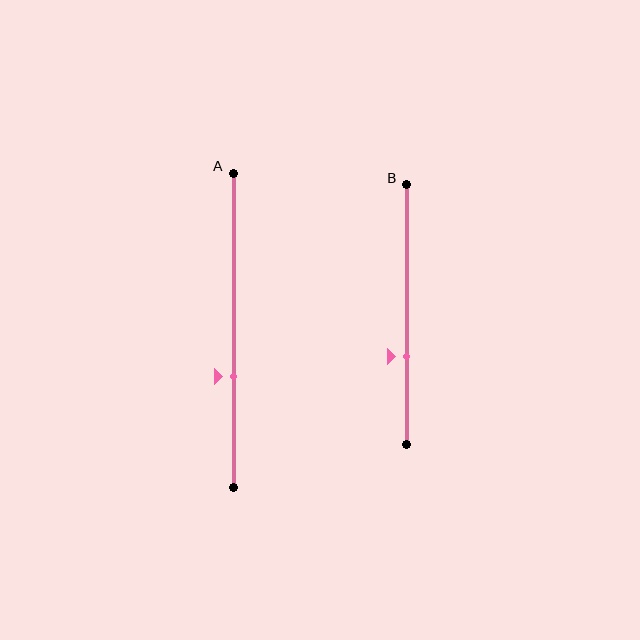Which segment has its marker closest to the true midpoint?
Segment A has its marker closest to the true midpoint.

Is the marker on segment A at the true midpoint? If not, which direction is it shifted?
No, the marker on segment A is shifted downward by about 15% of the segment length.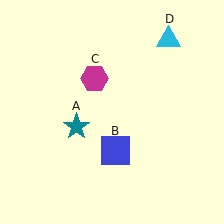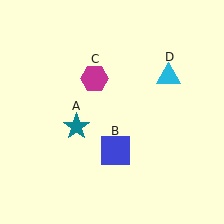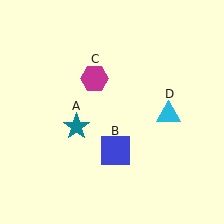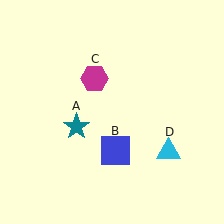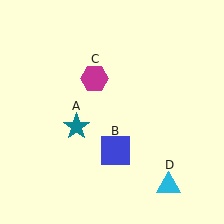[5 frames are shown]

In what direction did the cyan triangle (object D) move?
The cyan triangle (object D) moved down.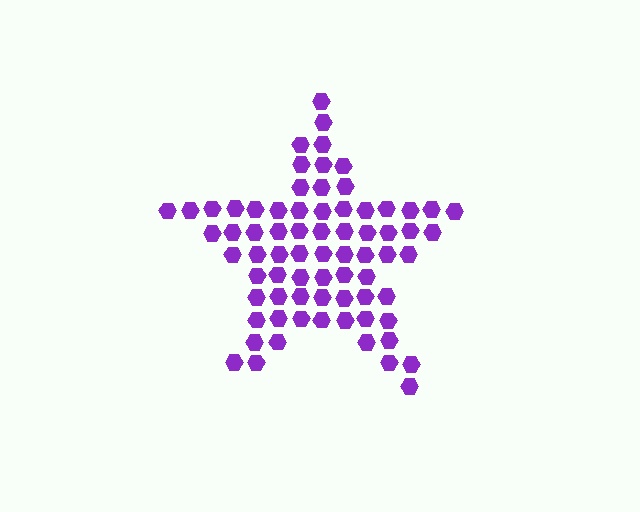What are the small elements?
The small elements are hexagons.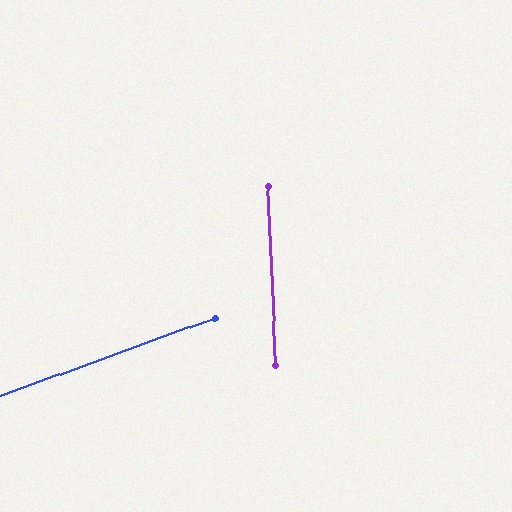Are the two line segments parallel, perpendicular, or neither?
Neither parallel nor perpendicular — they differ by about 72°.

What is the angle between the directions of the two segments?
Approximately 72 degrees.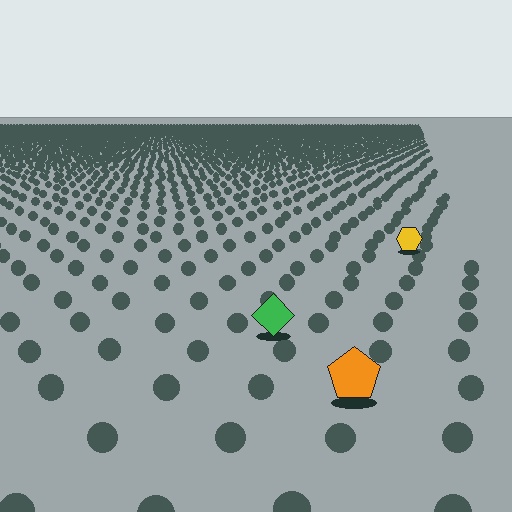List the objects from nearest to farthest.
From nearest to farthest: the orange pentagon, the green diamond, the yellow hexagon.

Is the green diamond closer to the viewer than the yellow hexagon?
Yes. The green diamond is closer — you can tell from the texture gradient: the ground texture is coarser near it.